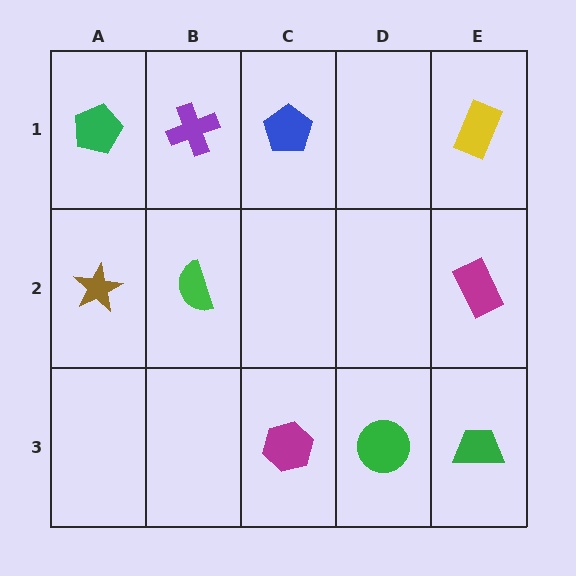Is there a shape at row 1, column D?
No, that cell is empty.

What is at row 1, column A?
A green pentagon.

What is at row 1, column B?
A purple cross.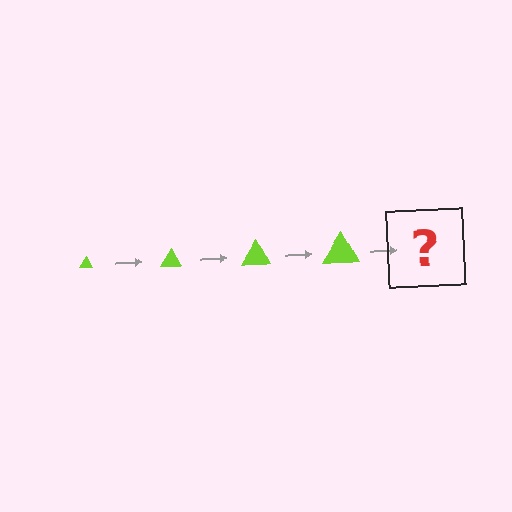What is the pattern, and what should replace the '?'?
The pattern is that the triangle gets progressively larger each step. The '?' should be a lime triangle, larger than the previous one.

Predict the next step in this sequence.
The next step is a lime triangle, larger than the previous one.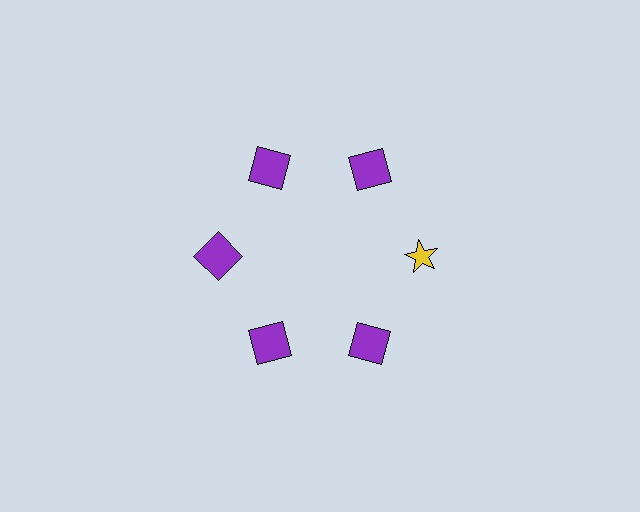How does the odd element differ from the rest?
It differs in both color (yellow instead of purple) and shape (star instead of square).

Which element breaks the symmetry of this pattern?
The yellow star at roughly the 3 o'clock position breaks the symmetry. All other shapes are purple squares.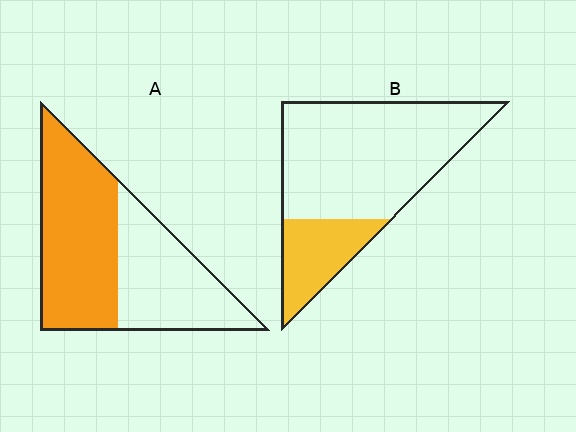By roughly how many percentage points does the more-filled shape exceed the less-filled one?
By roughly 30 percentage points (A over B).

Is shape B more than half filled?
No.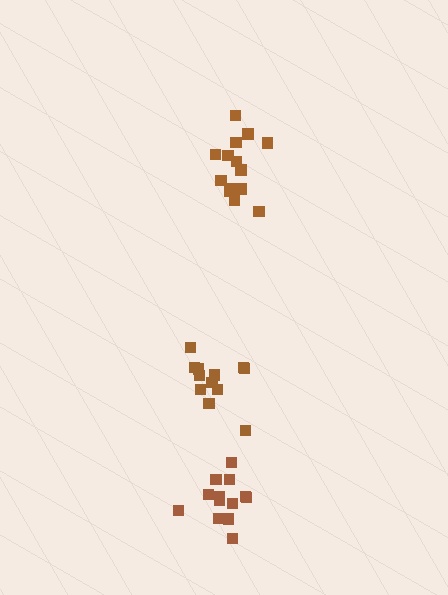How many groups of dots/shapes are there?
There are 3 groups.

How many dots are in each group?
Group 1: 14 dots, Group 2: 12 dots, Group 3: 13 dots (39 total).